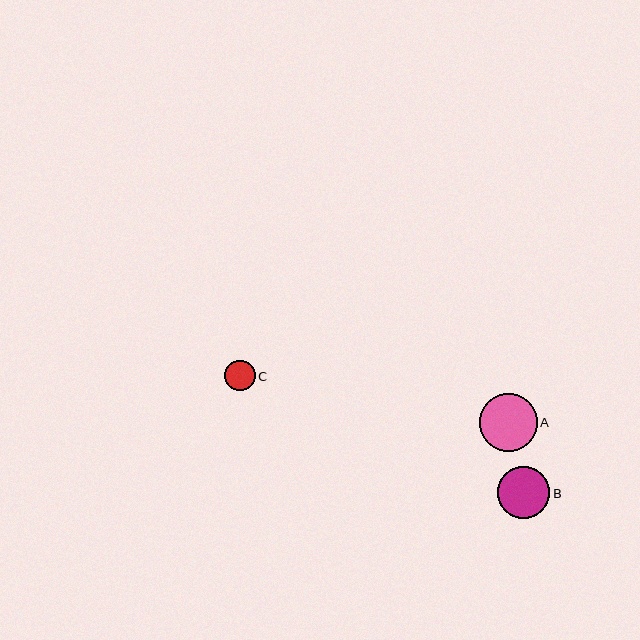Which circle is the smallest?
Circle C is the smallest with a size of approximately 30 pixels.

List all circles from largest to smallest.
From largest to smallest: A, B, C.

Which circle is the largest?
Circle A is the largest with a size of approximately 57 pixels.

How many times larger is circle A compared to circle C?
Circle A is approximately 1.9 times the size of circle C.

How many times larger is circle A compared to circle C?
Circle A is approximately 1.9 times the size of circle C.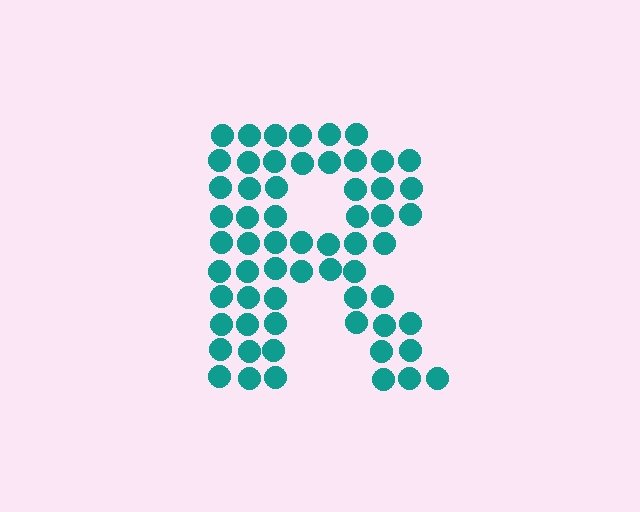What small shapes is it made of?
It is made of small circles.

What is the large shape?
The large shape is the letter R.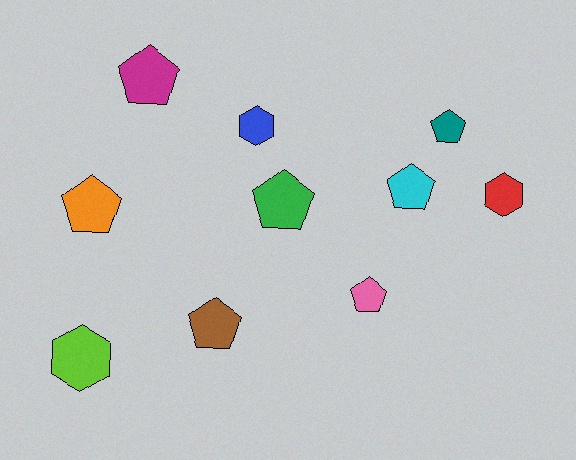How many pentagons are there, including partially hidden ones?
There are 7 pentagons.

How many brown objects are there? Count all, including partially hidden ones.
There is 1 brown object.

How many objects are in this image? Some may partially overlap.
There are 10 objects.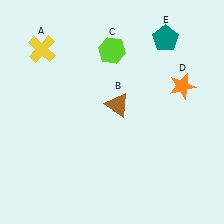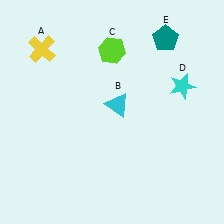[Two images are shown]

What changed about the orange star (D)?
In Image 1, D is orange. In Image 2, it changed to cyan.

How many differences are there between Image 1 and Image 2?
There are 2 differences between the two images.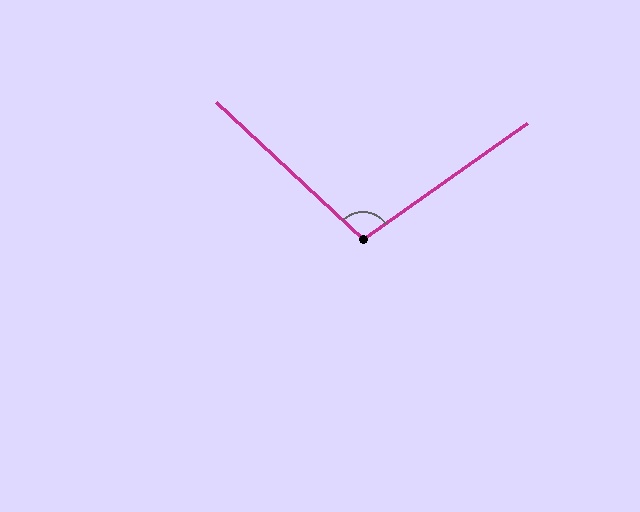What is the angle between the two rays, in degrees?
Approximately 102 degrees.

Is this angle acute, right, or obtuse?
It is obtuse.